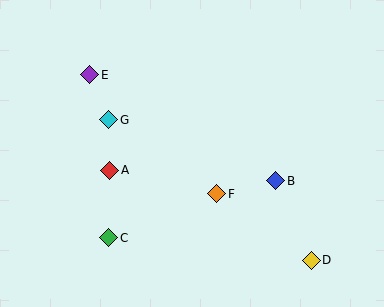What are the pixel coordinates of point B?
Point B is at (276, 181).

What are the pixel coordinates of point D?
Point D is at (311, 260).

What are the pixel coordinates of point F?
Point F is at (217, 194).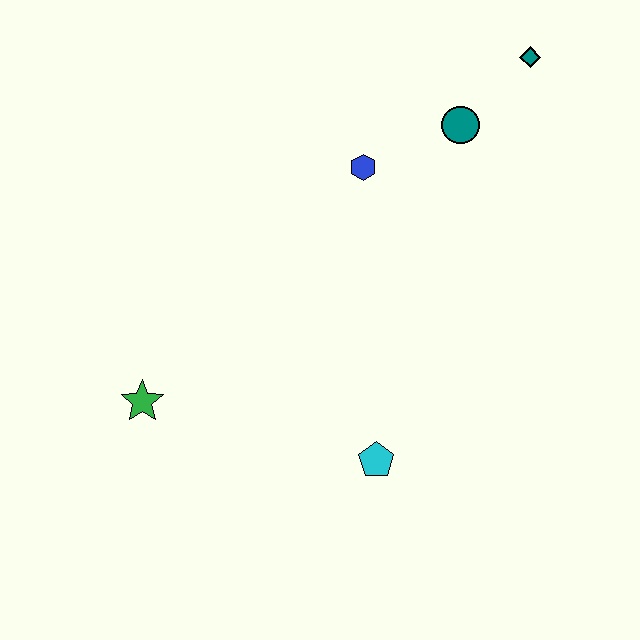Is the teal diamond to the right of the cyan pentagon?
Yes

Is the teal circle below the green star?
No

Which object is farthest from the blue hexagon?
The green star is farthest from the blue hexagon.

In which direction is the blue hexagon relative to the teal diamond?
The blue hexagon is to the left of the teal diamond.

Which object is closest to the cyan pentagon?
The green star is closest to the cyan pentagon.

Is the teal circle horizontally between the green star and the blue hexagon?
No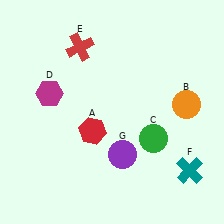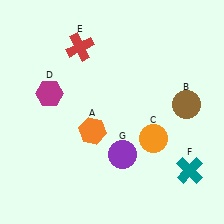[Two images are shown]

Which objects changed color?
A changed from red to orange. B changed from orange to brown. C changed from green to orange.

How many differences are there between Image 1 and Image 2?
There are 3 differences between the two images.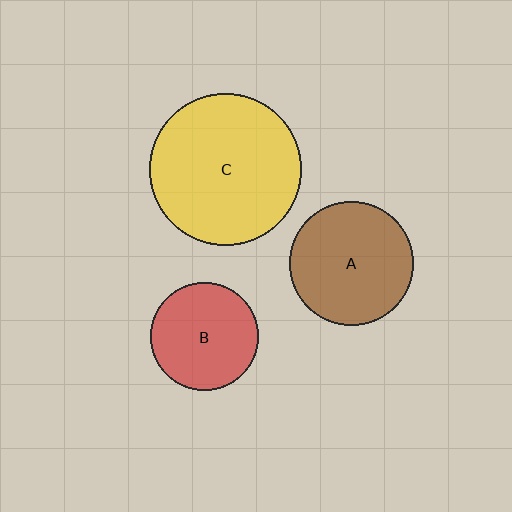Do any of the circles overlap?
No, none of the circles overlap.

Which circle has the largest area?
Circle C (yellow).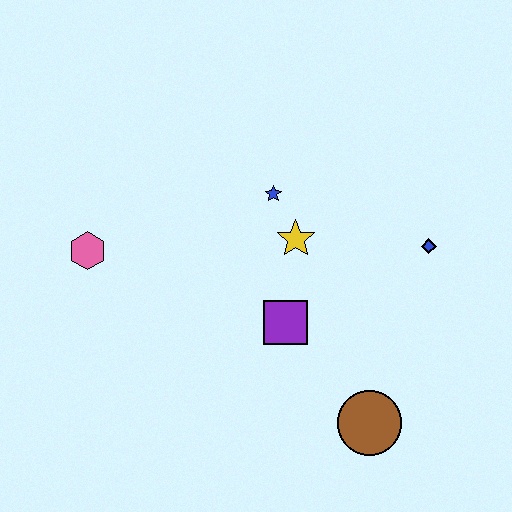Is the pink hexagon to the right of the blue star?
No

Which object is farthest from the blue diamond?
The pink hexagon is farthest from the blue diamond.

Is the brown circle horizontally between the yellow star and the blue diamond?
Yes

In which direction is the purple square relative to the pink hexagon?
The purple square is to the right of the pink hexagon.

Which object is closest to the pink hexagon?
The blue star is closest to the pink hexagon.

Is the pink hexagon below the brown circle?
No